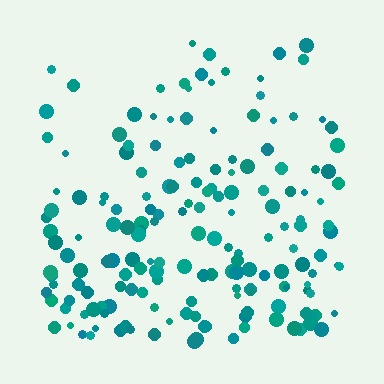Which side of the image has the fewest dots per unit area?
The top.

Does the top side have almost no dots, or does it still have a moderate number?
Still a moderate number, just noticeably fewer than the bottom.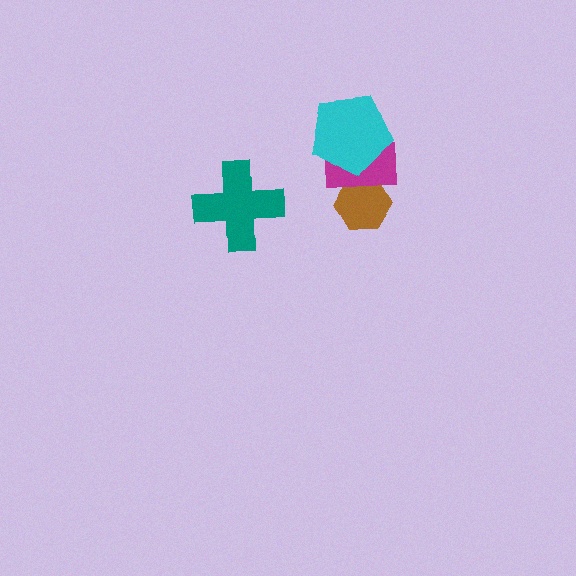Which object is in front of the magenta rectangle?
The cyan pentagon is in front of the magenta rectangle.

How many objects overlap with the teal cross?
0 objects overlap with the teal cross.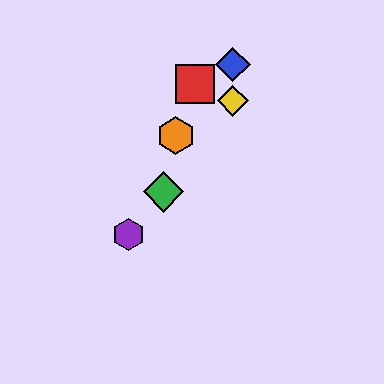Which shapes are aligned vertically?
The blue diamond, the yellow diamond are aligned vertically.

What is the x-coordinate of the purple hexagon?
The purple hexagon is at x≈128.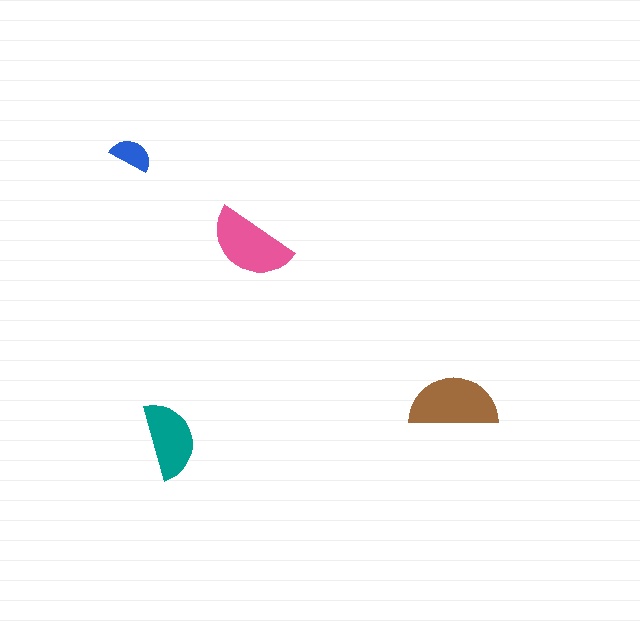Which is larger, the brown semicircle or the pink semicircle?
The brown one.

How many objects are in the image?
There are 4 objects in the image.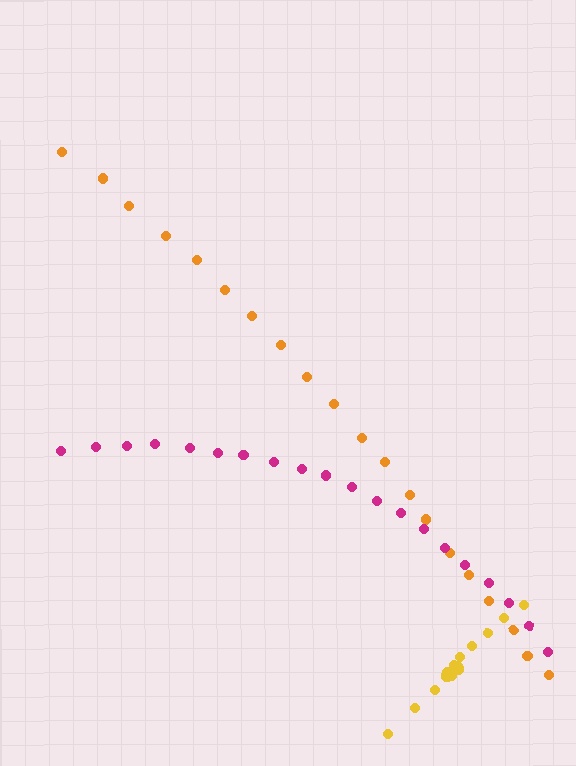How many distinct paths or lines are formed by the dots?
There are 3 distinct paths.